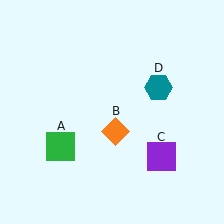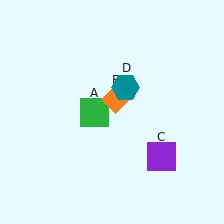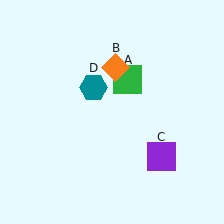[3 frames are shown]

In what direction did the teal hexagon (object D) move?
The teal hexagon (object D) moved left.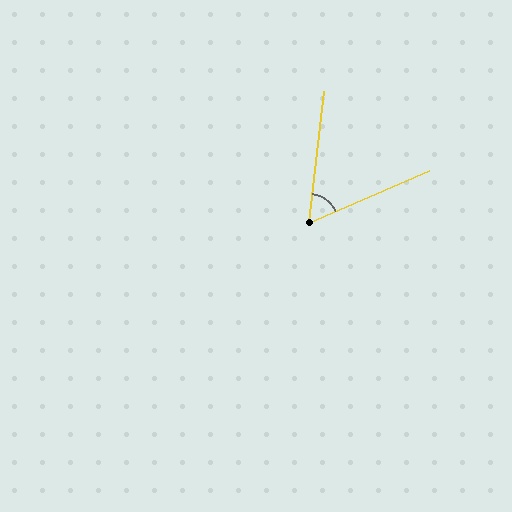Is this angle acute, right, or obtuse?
It is acute.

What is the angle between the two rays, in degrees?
Approximately 60 degrees.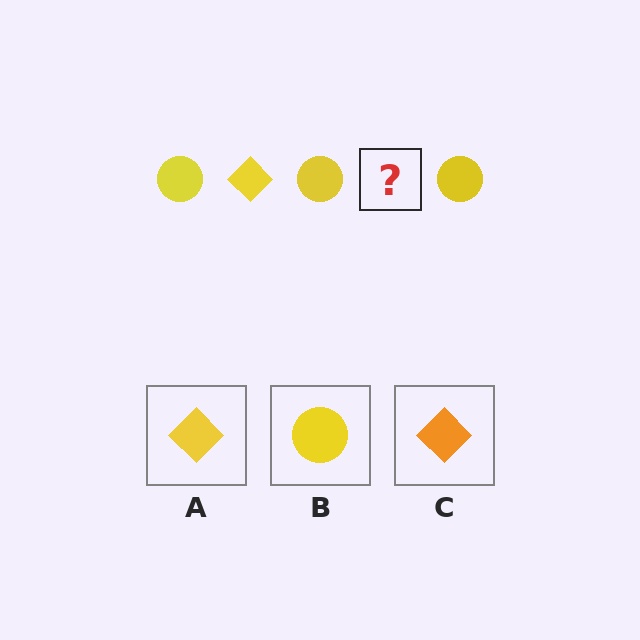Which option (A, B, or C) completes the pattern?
A.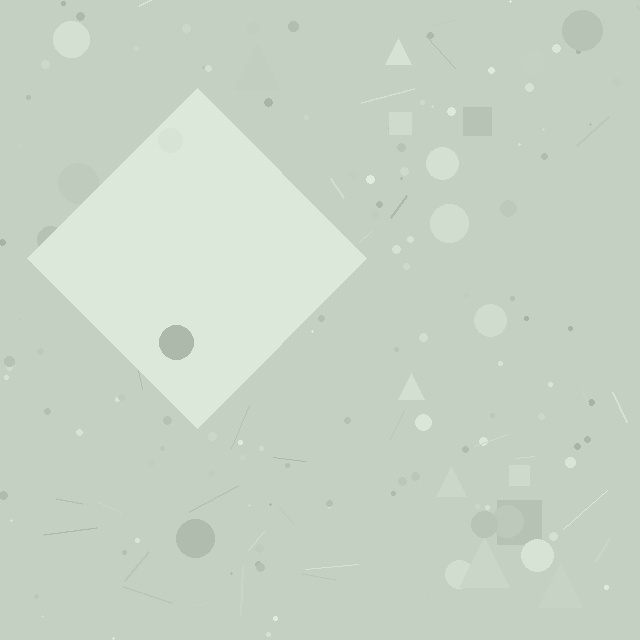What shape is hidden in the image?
A diamond is hidden in the image.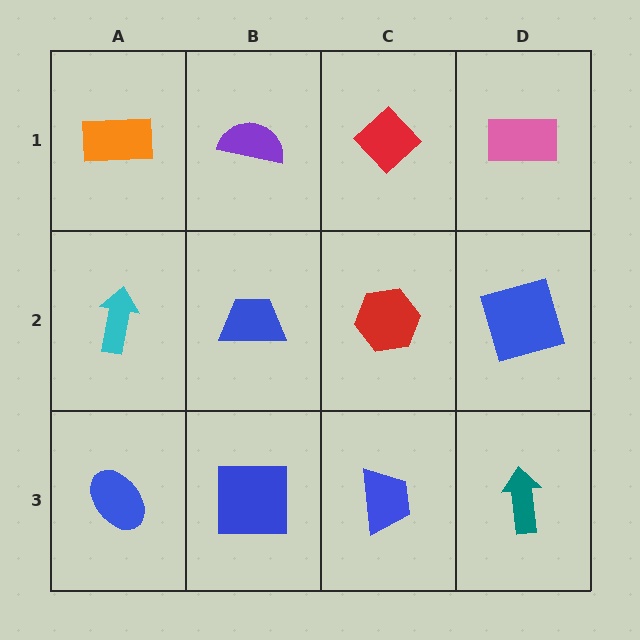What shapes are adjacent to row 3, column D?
A blue square (row 2, column D), a blue trapezoid (row 3, column C).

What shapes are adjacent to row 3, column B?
A blue trapezoid (row 2, column B), a blue ellipse (row 3, column A), a blue trapezoid (row 3, column C).